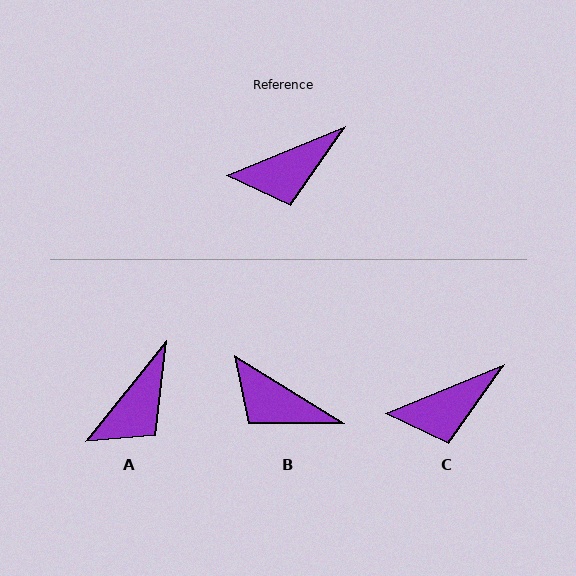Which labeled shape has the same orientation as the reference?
C.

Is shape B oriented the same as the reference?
No, it is off by about 54 degrees.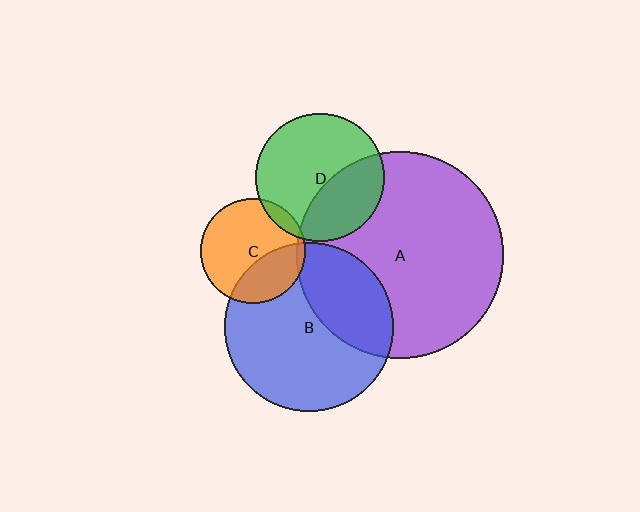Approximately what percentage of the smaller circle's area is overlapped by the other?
Approximately 35%.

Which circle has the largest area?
Circle A (purple).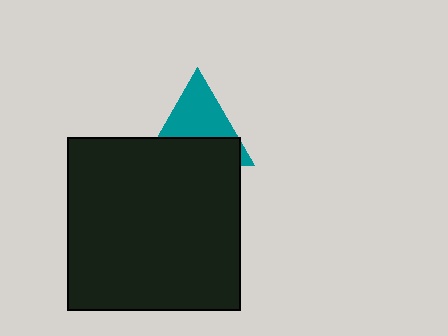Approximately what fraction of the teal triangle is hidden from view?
Roughly 46% of the teal triangle is hidden behind the black square.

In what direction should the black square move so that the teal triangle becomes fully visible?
The black square should move down. That is the shortest direction to clear the overlap and leave the teal triangle fully visible.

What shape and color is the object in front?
The object in front is a black square.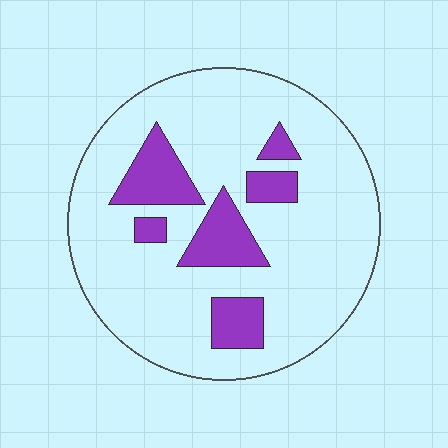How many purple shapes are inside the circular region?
6.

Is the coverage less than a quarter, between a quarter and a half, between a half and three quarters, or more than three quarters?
Less than a quarter.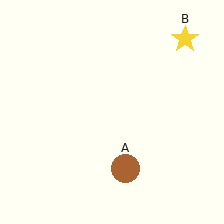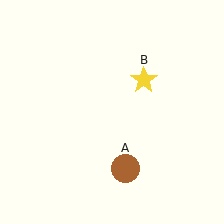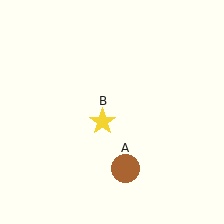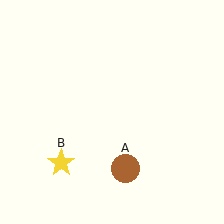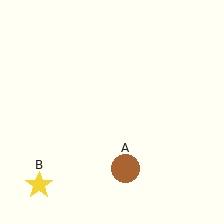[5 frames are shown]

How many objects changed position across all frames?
1 object changed position: yellow star (object B).